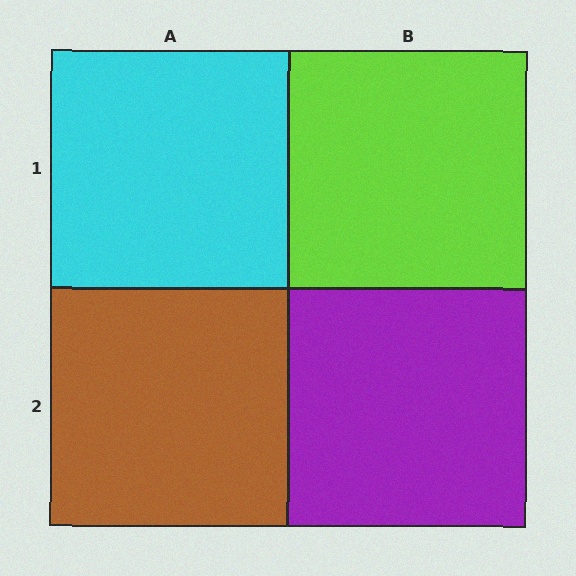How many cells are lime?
1 cell is lime.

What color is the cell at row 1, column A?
Cyan.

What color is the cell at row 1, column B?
Lime.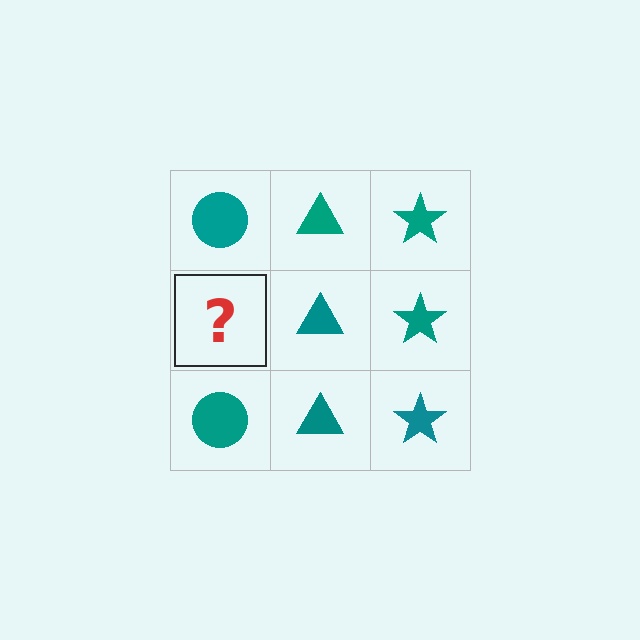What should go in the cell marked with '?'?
The missing cell should contain a teal circle.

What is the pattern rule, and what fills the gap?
The rule is that each column has a consistent shape. The gap should be filled with a teal circle.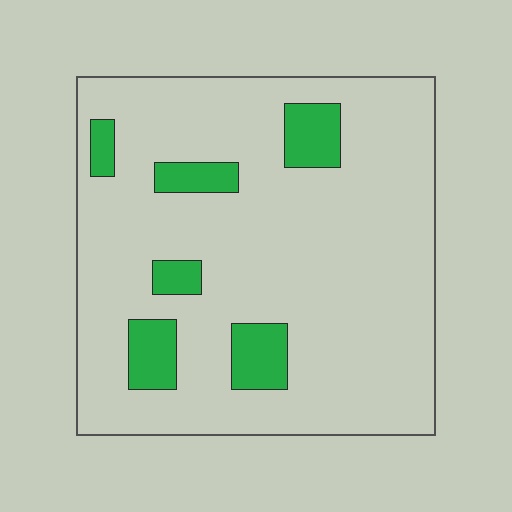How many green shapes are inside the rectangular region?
6.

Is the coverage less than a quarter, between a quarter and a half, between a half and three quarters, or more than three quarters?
Less than a quarter.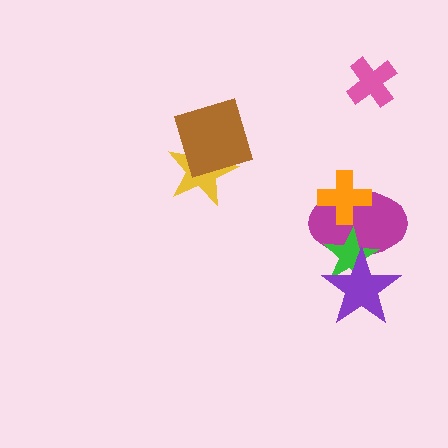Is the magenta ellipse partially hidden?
Yes, it is partially covered by another shape.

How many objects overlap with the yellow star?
1 object overlaps with the yellow star.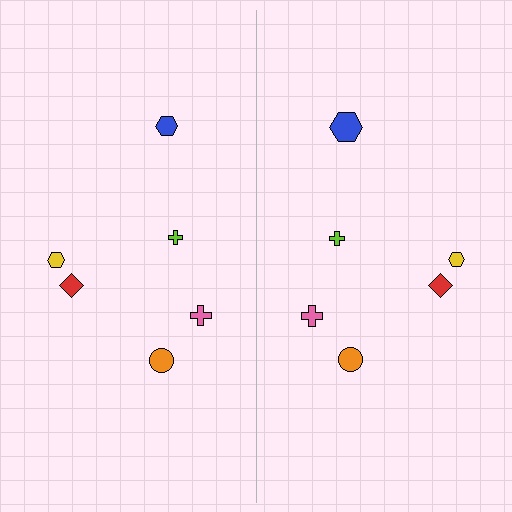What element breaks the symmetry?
The blue hexagon on the right side has a different size than its mirror counterpart.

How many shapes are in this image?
There are 12 shapes in this image.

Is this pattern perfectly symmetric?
No, the pattern is not perfectly symmetric. The blue hexagon on the right side has a different size than its mirror counterpart.